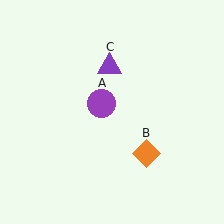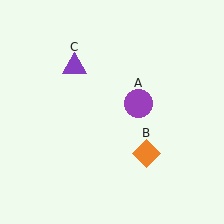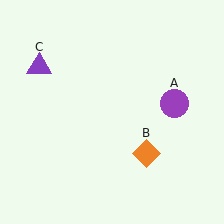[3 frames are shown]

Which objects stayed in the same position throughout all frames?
Orange diamond (object B) remained stationary.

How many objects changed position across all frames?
2 objects changed position: purple circle (object A), purple triangle (object C).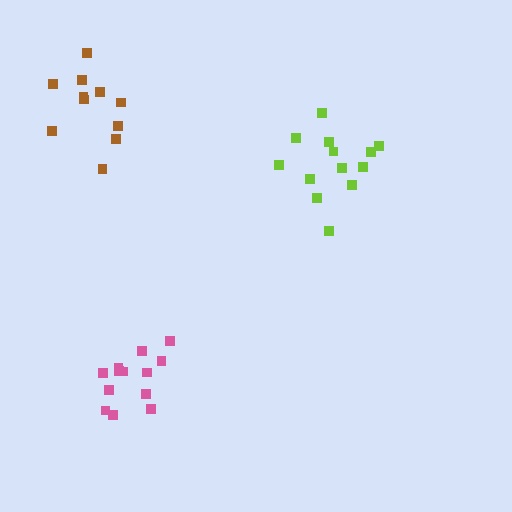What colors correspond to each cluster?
The clusters are colored: lime, brown, pink.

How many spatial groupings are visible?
There are 3 spatial groupings.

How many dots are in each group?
Group 1: 13 dots, Group 2: 11 dots, Group 3: 13 dots (37 total).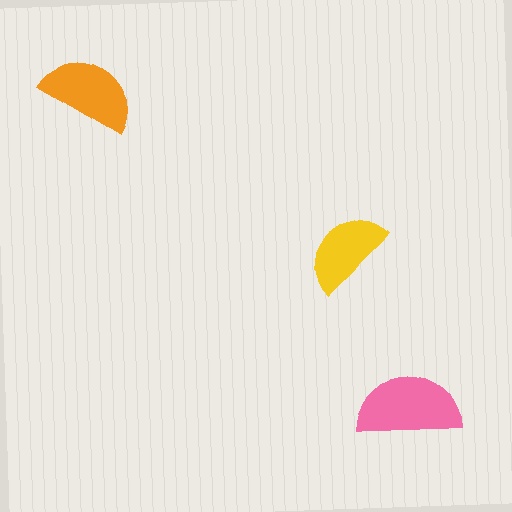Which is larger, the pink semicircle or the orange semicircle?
The pink one.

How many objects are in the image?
There are 3 objects in the image.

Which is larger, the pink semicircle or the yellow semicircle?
The pink one.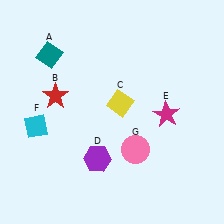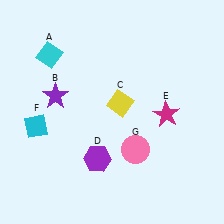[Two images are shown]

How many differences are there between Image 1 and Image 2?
There are 2 differences between the two images.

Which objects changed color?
A changed from teal to cyan. B changed from red to purple.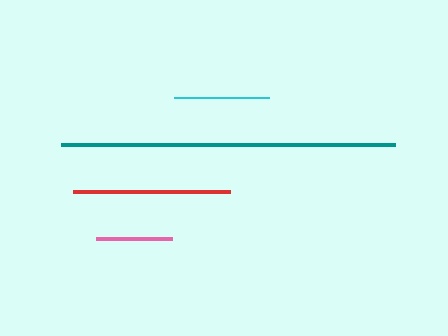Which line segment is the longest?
The teal line is the longest at approximately 333 pixels.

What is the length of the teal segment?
The teal segment is approximately 333 pixels long.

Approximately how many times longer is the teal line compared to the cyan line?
The teal line is approximately 3.5 times the length of the cyan line.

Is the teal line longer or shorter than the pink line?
The teal line is longer than the pink line.